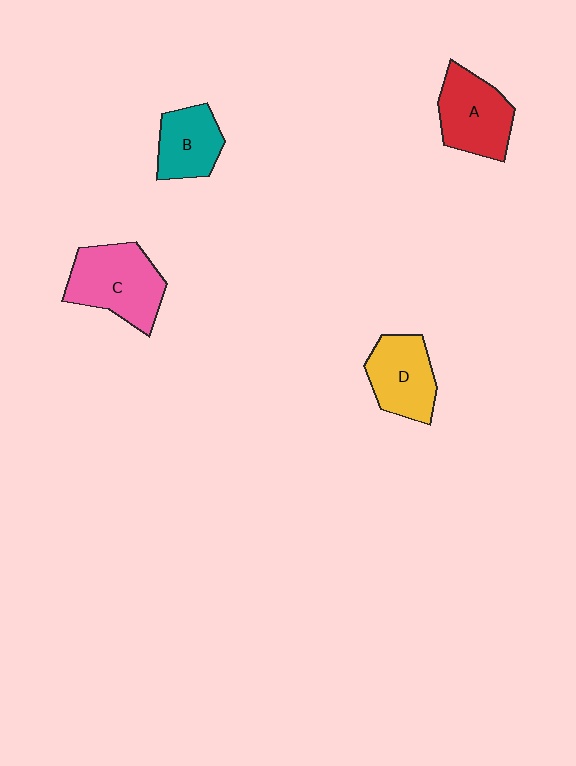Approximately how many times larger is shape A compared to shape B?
Approximately 1.3 times.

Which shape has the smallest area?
Shape B (teal).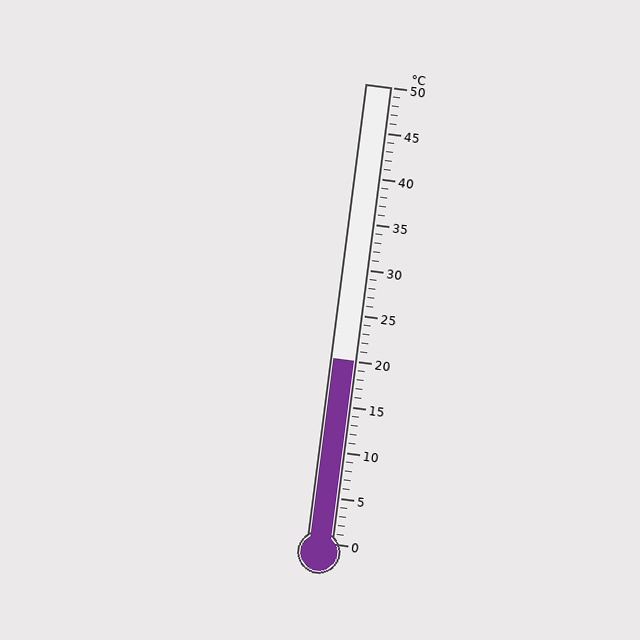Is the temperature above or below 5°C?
The temperature is above 5°C.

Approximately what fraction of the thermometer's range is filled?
The thermometer is filled to approximately 40% of its range.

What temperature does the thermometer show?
The thermometer shows approximately 20°C.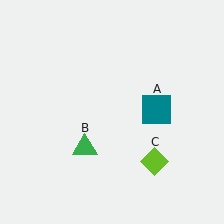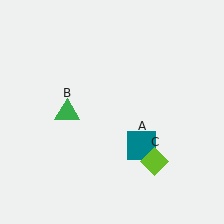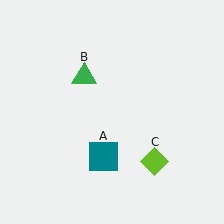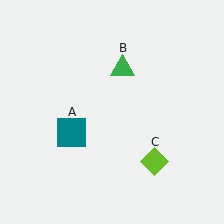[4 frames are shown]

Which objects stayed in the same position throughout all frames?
Lime diamond (object C) remained stationary.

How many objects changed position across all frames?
2 objects changed position: teal square (object A), green triangle (object B).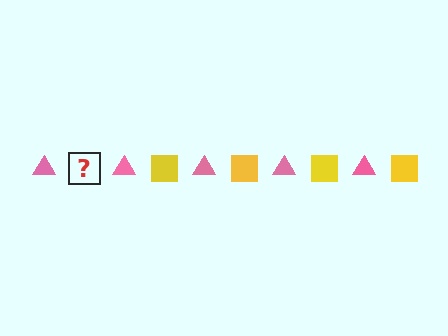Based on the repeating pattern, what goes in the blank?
The blank should be a yellow square.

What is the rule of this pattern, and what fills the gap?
The rule is that the pattern alternates between pink triangle and yellow square. The gap should be filled with a yellow square.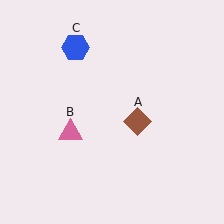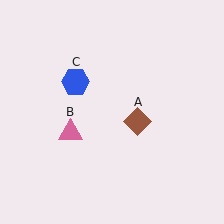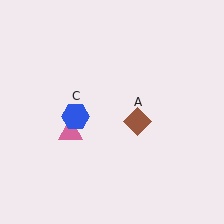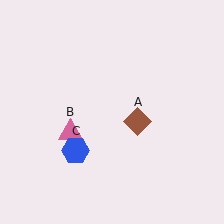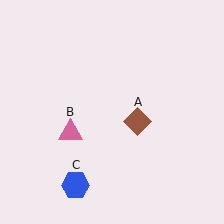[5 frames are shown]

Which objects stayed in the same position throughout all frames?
Brown diamond (object A) and pink triangle (object B) remained stationary.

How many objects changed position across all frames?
1 object changed position: blue hexagon (object C).